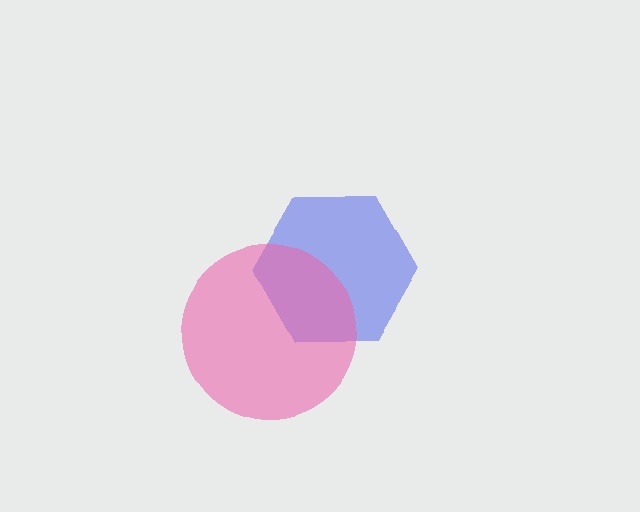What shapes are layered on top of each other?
The layered shapes are: a blue hexagon, a pink circle.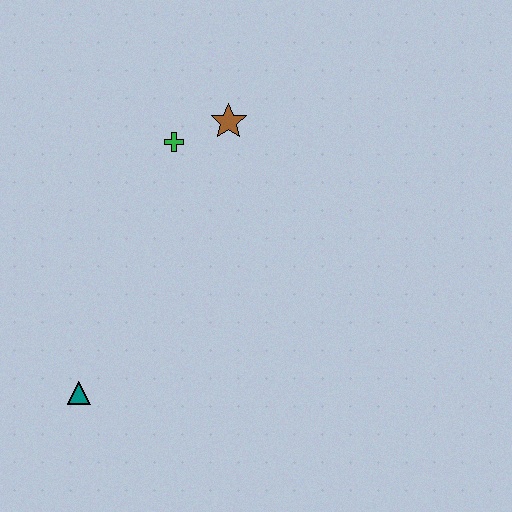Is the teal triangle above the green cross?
No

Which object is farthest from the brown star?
The teal triangle is farthest from the brown star.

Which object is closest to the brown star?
The green cross is closest to the brown star.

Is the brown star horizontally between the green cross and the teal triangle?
No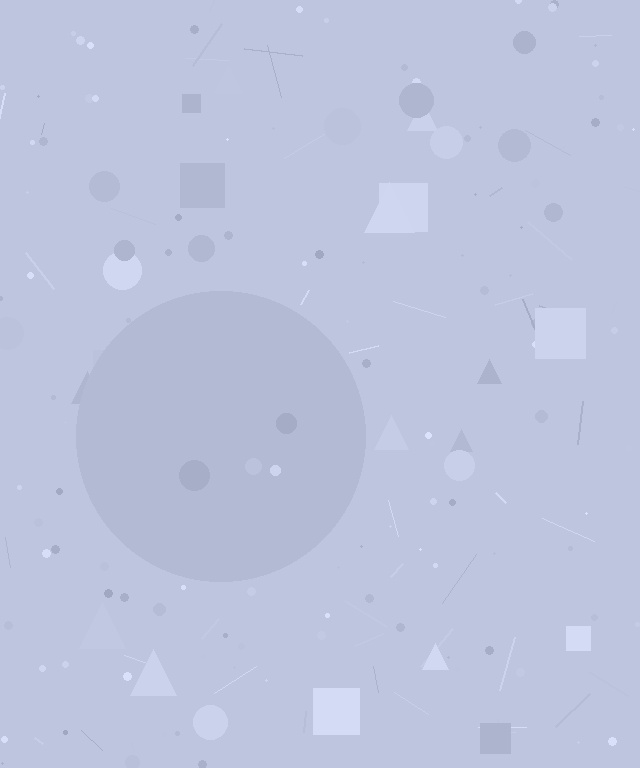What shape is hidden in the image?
A circle is hidden in the image.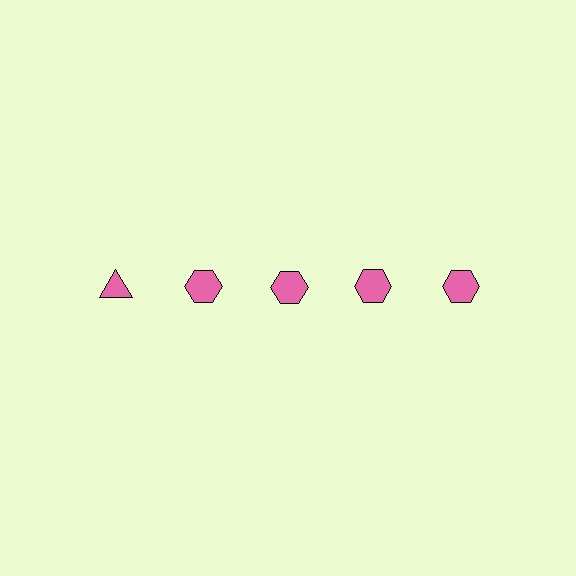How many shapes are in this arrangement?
There are 5 shapes arranged in a grid pattern.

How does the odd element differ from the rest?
It has a different shape: triangle instead of hexagon.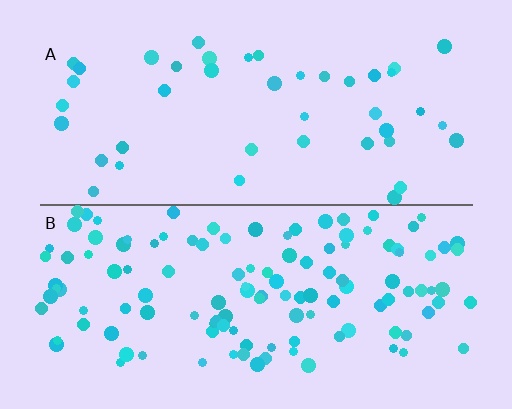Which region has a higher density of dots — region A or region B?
B (the bottom).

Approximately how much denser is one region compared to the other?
Approximately 2.9× — region B over region A.